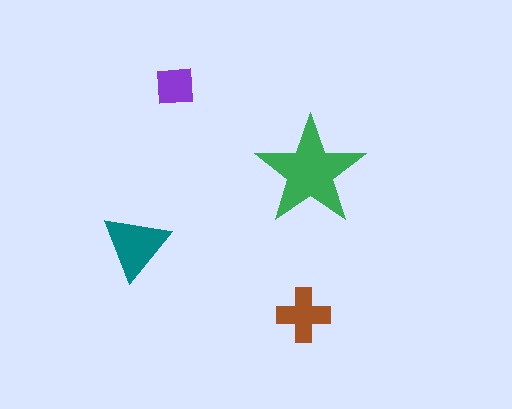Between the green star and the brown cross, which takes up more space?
The green star.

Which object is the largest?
The green star.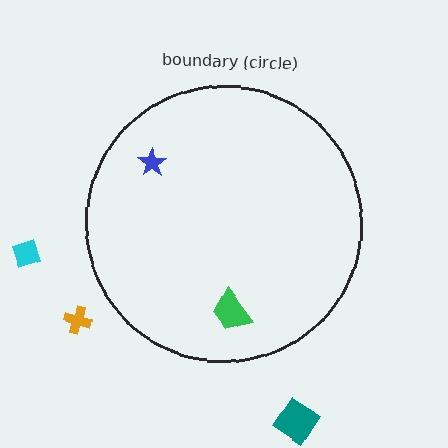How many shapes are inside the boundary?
2 inside, 3 outside.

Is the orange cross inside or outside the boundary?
Outside.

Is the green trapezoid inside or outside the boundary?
Inside.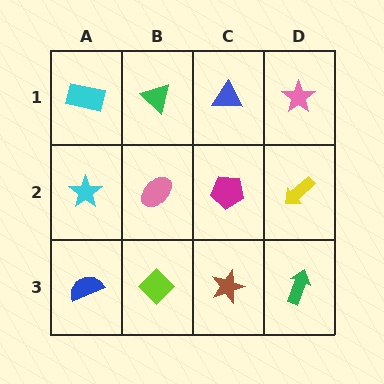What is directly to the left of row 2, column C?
A pink ellipse.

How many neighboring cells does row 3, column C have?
3.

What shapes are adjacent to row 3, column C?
A magenta pentagon (row 2, column C), a lime diamond (row 3, column B), a green arrow (row 3, column D).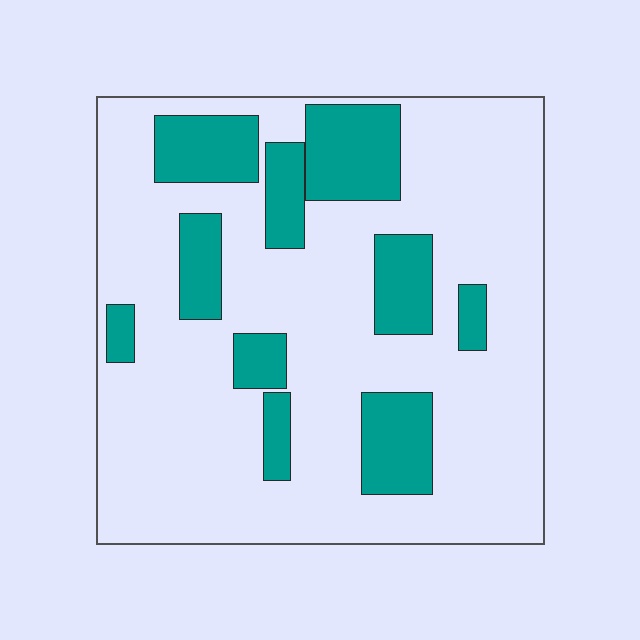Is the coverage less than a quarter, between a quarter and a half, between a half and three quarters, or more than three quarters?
Less than a quarter.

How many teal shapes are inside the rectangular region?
10.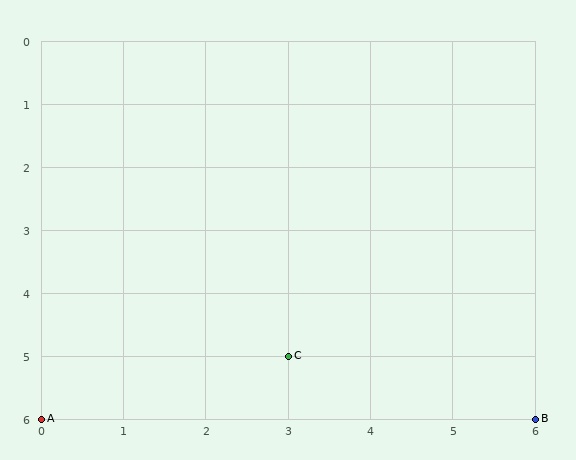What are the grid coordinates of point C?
Point C is at grid coordinates (3, 5).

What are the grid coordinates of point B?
Point B is at grid coordinates (6, 6).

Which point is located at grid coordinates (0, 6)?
Point A is at (0, 6).